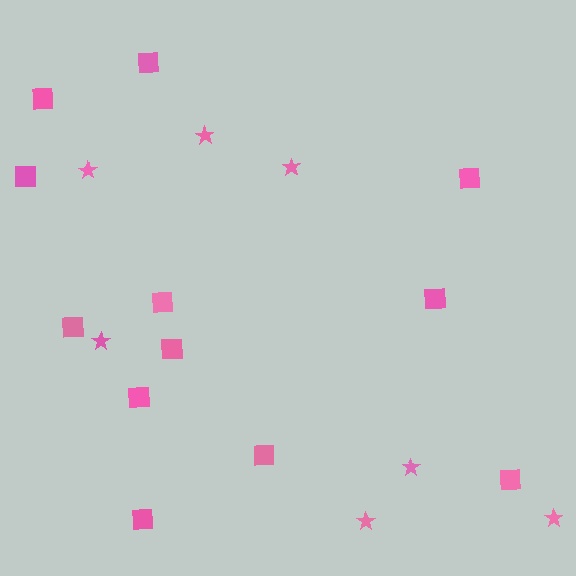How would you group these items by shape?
There are 2 groups: one group of squares (12) and one group of stars (7).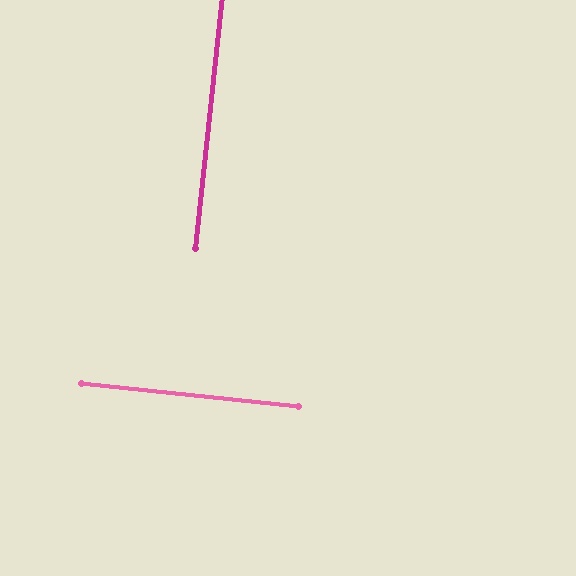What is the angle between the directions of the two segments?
Approximately 90 degrees.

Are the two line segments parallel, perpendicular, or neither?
Perpendicular — they meet at approximately 90°.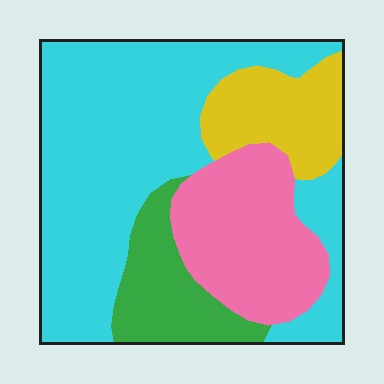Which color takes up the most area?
Cyan, at roughly 50%.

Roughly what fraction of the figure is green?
Green covers 13% of the figure.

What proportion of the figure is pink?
Pink covers around 20% of the figure.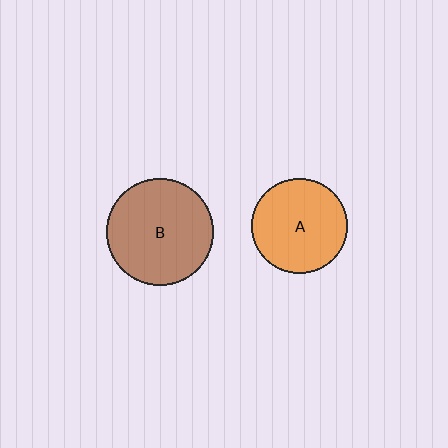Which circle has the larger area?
Circle B (brown).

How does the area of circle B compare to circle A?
Approximately 1.2 times.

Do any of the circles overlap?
No, none of the circles overlap.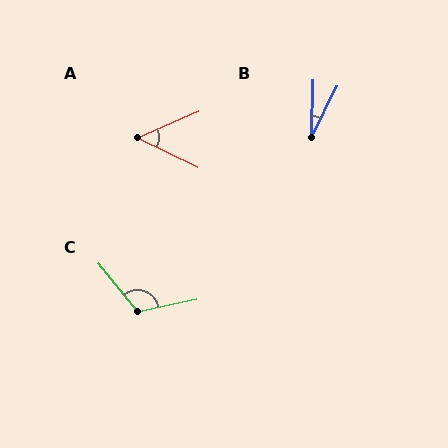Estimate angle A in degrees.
Approximately 49 degrees.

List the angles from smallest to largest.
B (25°), A (49°), C (117°).